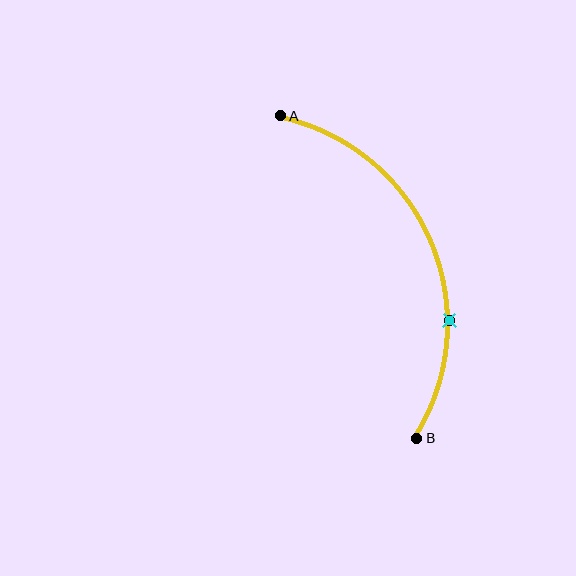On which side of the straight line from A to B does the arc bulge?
The arc bulges to the right of the straight line connecting A and B.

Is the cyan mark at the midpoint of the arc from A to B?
No. The cyan mark lies on the arc but is closer to endpoint B. The arc midpoint would be at the point on the curve equidistant along the arc from both A and B.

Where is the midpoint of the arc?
The arc midpoint is the point on the curve farthest from the straight line joining A and B. It sits to the right of that line.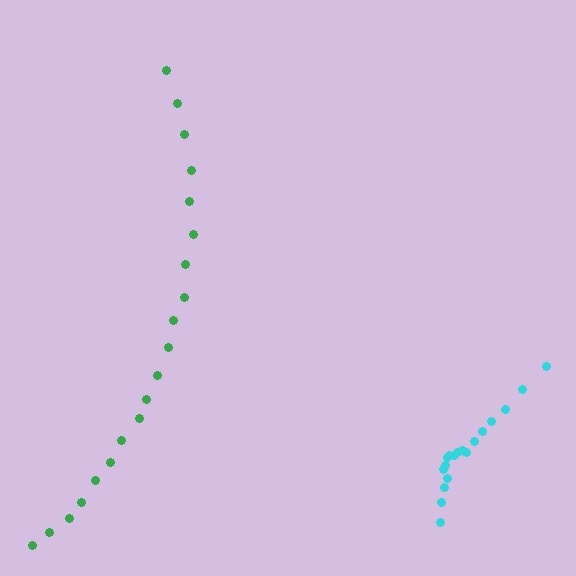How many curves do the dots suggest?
There are 2 distinct paths.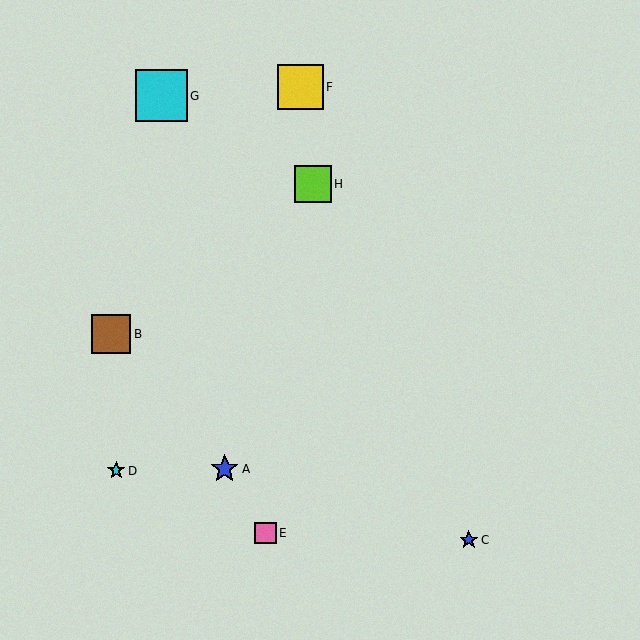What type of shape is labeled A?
Shape A is a blue star.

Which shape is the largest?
The cyan square (labeled G) is the largest.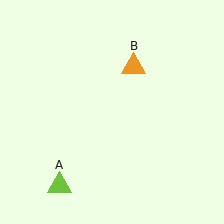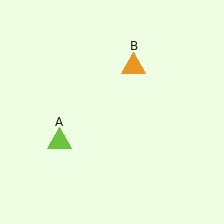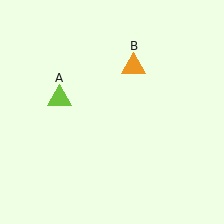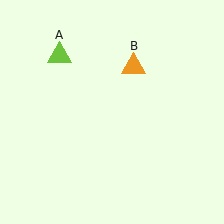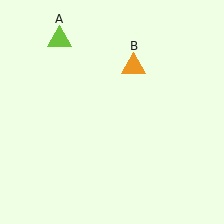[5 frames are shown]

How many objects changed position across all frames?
1 object changed position: lime triangle (object A).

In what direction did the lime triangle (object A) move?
The lime triangle (object A) moved up.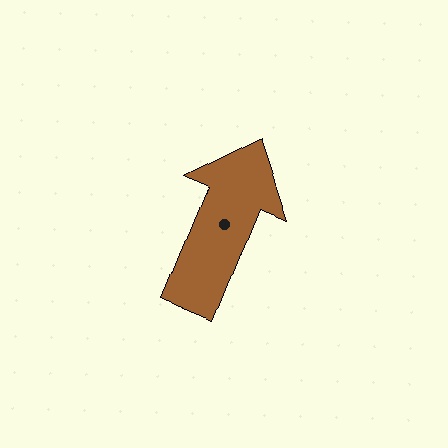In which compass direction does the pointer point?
North.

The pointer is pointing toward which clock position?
Roughly 1 o'clock.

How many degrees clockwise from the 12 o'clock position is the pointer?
Approximately 22 degrees.